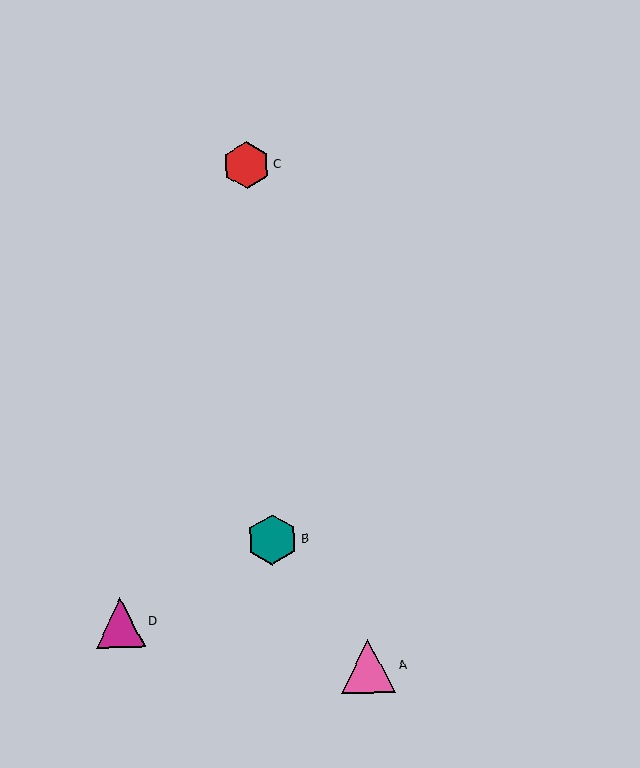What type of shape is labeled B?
Shape B is a teal hexagon.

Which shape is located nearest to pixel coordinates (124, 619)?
The magenta triangle (labeled D) at (120, 623) is nearest to that location.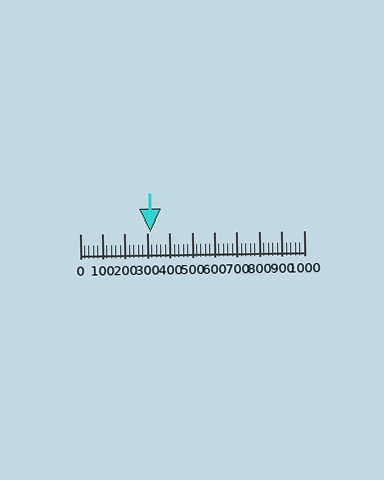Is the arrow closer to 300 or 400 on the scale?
The arrow is closer to 300.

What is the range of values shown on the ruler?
The ruler shows values from 0 to 1000.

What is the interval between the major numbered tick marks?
The major tick marks are spaced 100 units apart.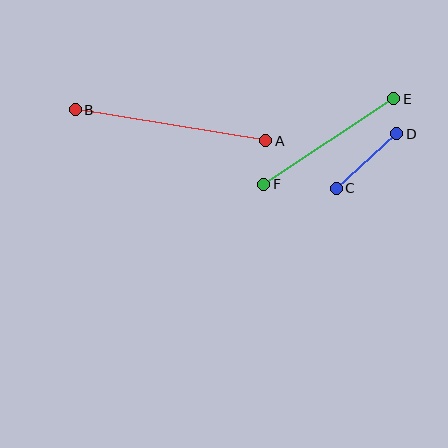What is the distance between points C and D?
The distance is approximately 81 pixels.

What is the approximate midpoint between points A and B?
The midpoint is at approximately (171, 125) pixels.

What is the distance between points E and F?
The distance is approximately 156 pixels.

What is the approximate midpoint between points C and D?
The midpoint is at approximately (367, 161) pixels.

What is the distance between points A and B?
The distance is approximately 193 pixels.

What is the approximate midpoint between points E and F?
The midpoint is at approximately (329, 141) pixels.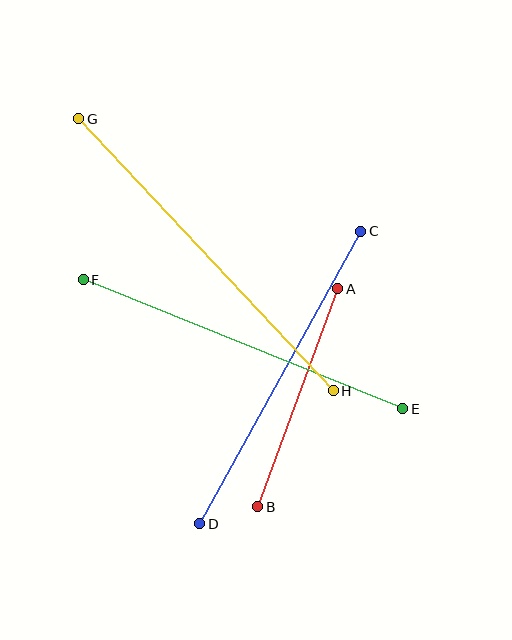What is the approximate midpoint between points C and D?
The midpoint is at approximately (280, 377) pixels.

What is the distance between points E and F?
The distance is approximately 345 pixels.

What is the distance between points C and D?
The distance is approximately 333 pixels.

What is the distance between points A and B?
The distance is approximately 233 pixels.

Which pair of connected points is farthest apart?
Points G and H are farthest apart.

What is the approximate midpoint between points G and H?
The midpoint is at approximately (206, 255) pixels.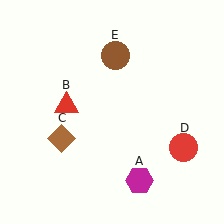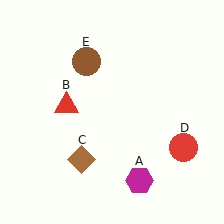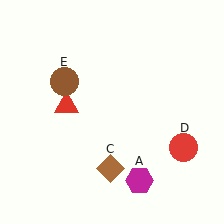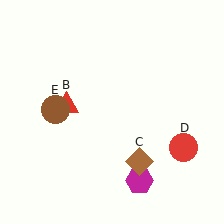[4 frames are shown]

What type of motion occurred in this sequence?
The brown diamond (object C), brown circle (object E) rotated counterclockwise around the center of the scene.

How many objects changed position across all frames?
2 objects changed position: brown diamond (object C), brown circle (object E).